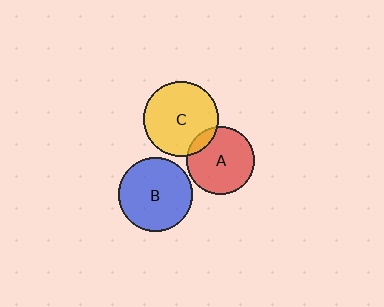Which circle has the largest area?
Circle C (yellow).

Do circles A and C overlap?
Yes.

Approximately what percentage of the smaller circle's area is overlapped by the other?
Approximately 10%.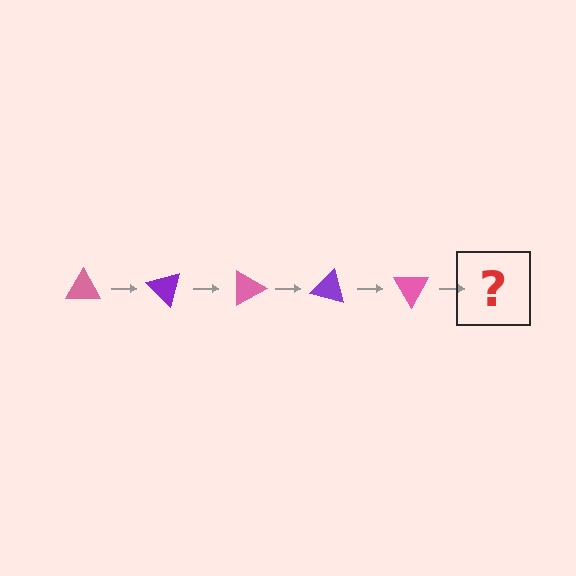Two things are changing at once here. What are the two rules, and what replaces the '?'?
The two rules are that it rotates 45 degrees each step and the color cycles through pink and purple. The '?' should be a purple triangle, rotated 225 degrees from the start.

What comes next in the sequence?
The next element should be a purple triangle, rotated 225 degrees from the start.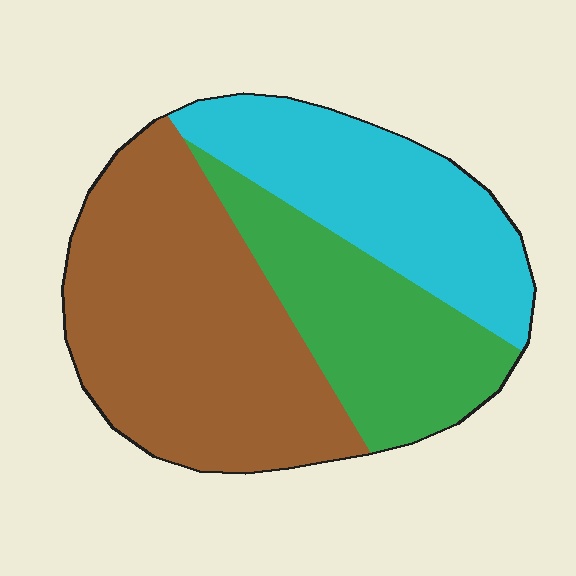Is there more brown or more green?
Brown.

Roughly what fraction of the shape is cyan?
Cyan takes up between a quarter and a half of the shape.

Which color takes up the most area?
Brown, at roughly 45%.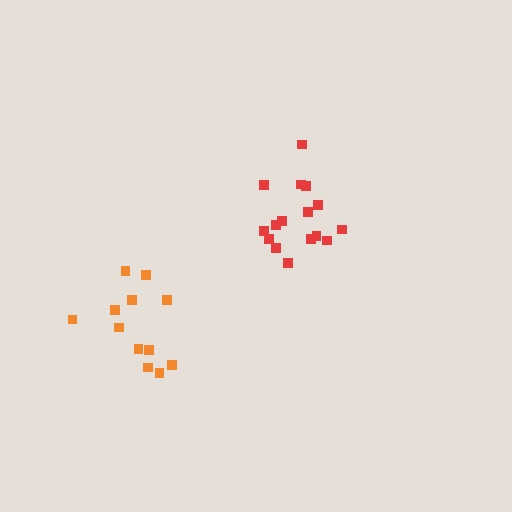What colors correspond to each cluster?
The clusters are colored: red, orange.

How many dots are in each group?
Group 1: 16 dots, Group 2: 12 dots (28 total).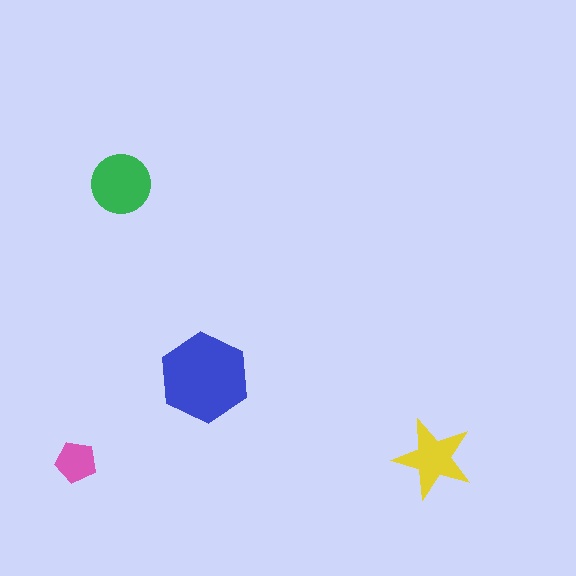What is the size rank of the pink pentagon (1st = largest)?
4th.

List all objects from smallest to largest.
The pink pentagon, the yellow star, the green circle, the blue hexagon.